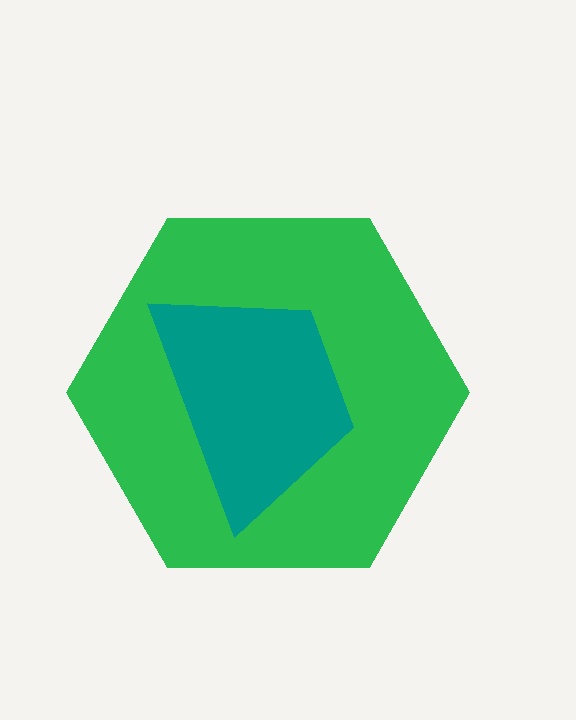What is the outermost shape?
The green hexagon.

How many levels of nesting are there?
2.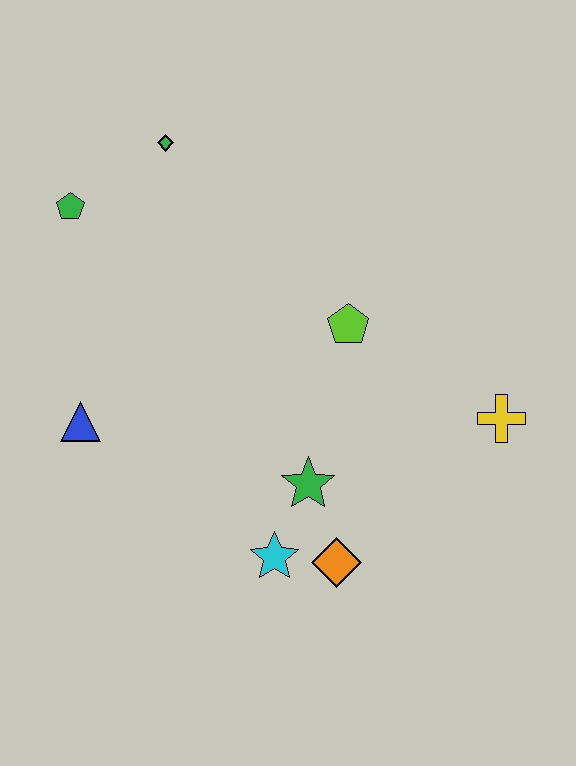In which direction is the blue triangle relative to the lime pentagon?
The blue triangle is to the left of the lime pentagon.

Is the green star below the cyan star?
No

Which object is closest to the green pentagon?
The green diamond is closest to the green pentagon.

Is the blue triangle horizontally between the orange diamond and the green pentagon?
Yes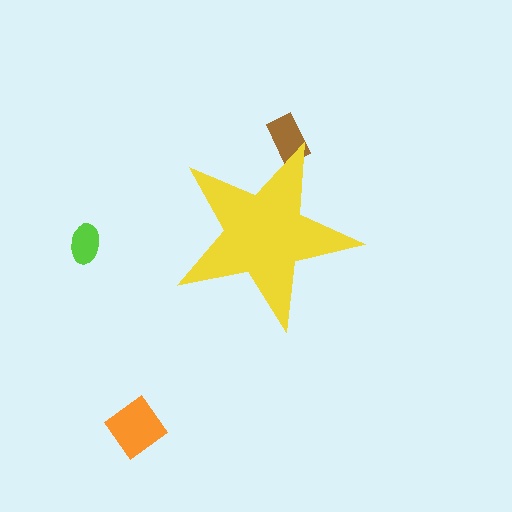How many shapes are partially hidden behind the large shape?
1 shape is partially hidden.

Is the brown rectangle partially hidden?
Yes, the brown rectangle is partially hidden behind the yellow star.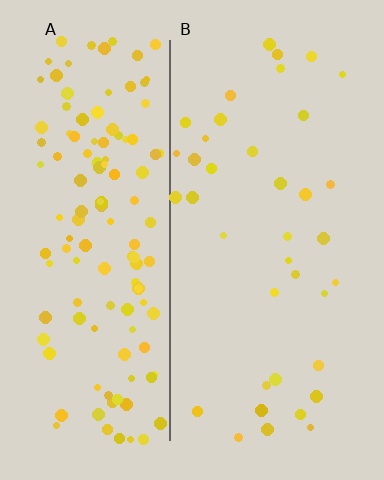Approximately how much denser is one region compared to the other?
Approximately 3.5× — region A over region B.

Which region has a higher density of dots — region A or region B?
A (the left).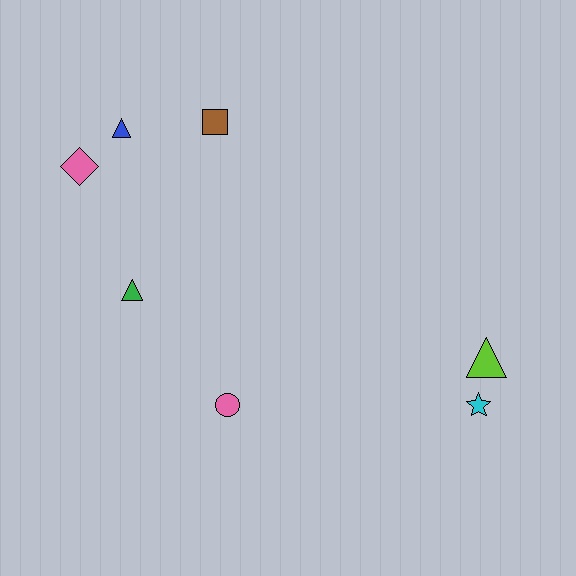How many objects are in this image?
There are 7 objects.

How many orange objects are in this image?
There are no orange objects.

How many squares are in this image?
There is 1 square.